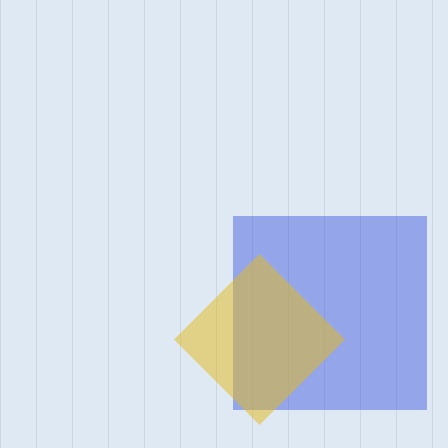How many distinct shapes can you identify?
There are 2 distinct shapes: a blue square, a yellow diamond.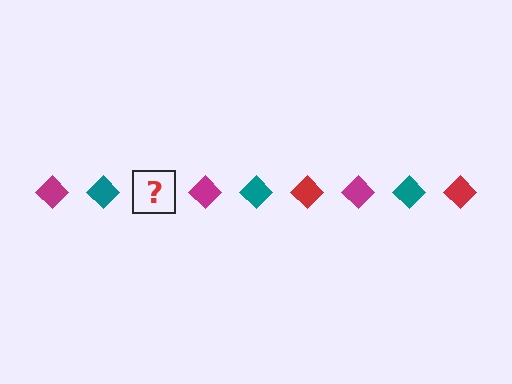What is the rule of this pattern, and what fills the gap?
The rule is that the pattern cycles through magenta, teal, red diamonds. The gap should be filled with a red diamond.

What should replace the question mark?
The question mark should be replaced with a red diamond.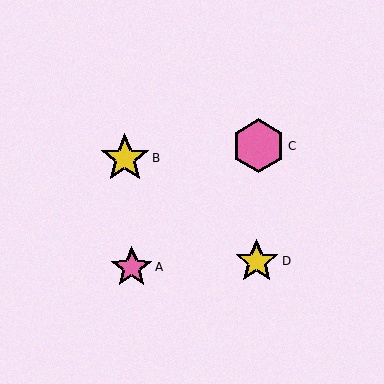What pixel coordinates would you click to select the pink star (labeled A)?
Click at (132, 267) to select the pink star A.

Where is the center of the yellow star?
The center of the yellow star is at (125, 158).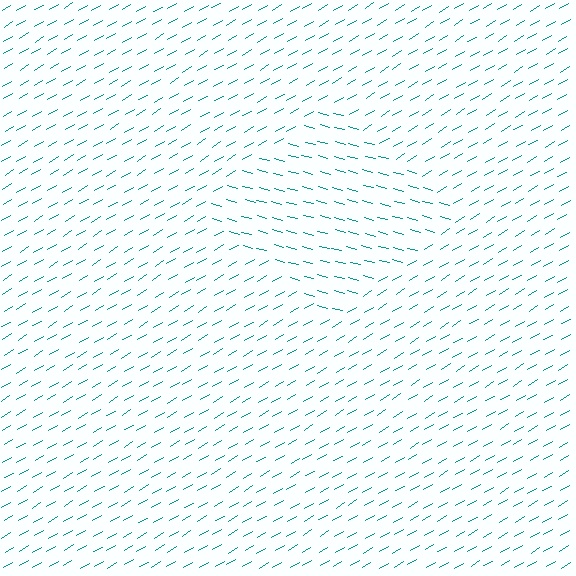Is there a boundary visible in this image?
Yes, there is a texture boundary formed by a change in line orientation.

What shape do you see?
I see a diamond.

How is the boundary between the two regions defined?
The boundary is defined purely by a change in line orientation (approximately 45 degrees difference). All lines are the same color and thickness.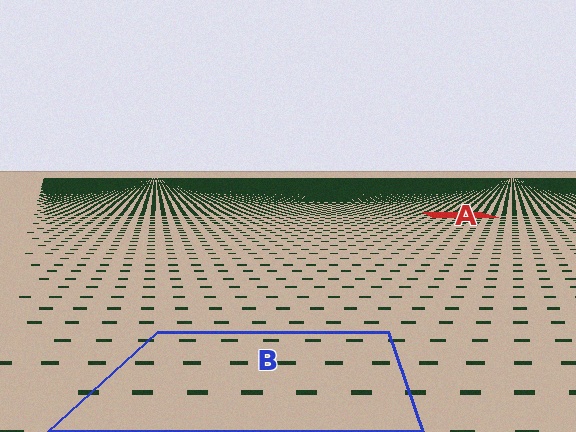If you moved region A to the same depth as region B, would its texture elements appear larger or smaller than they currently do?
They would appear larger. At a closer depth, the same texture elements are projected at a bigger on-screen size.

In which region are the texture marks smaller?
The texture marks are smaller in region A, because it is farther away.